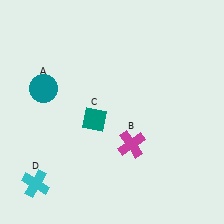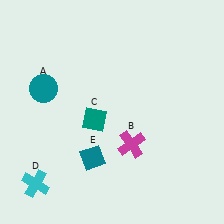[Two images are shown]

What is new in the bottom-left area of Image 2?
A teal diamond (E) was added in the bottom-left area of Image 2.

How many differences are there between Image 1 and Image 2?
There is 1 difference between the two images.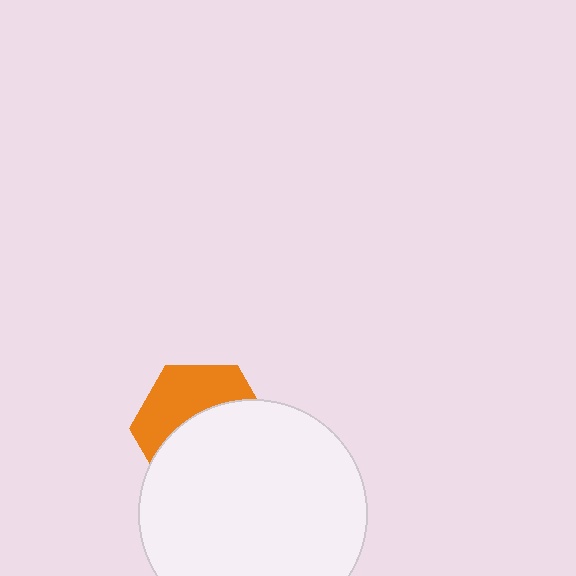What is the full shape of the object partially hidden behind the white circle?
The partially hidden object is an orange hexagon.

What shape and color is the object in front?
The object in front is a white circle.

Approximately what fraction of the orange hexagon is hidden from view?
Roughly 58% of the orange hexagon is hidden behind the white circle.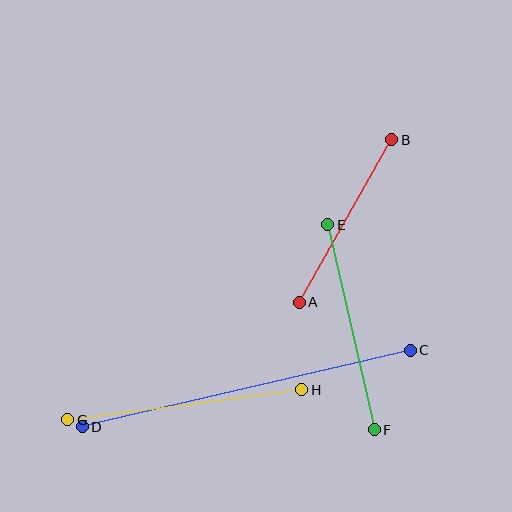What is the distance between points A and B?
The distance is approximately 187 pixels.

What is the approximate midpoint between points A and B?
The midpoint is at approximately (346, 221) pixels.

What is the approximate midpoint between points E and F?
The midpoint is at approximately (351, 327) pixels.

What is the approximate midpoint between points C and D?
The midpoint is at approximately (246, 389) pixels.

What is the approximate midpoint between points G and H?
The midpoint is at approximately (185, 405) pixels.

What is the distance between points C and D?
The distance is approximately 337 pixels.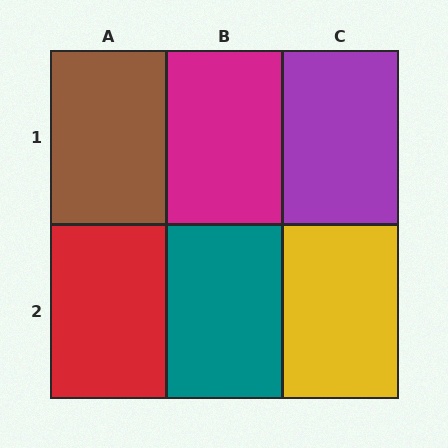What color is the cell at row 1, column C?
Purple.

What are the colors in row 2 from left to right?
Red, teal, yellow.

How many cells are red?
1 cell is red.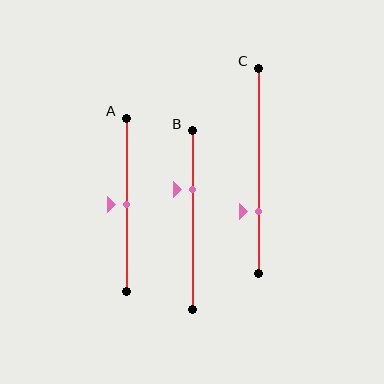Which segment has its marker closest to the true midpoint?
Segment A has its marker closest to the true midpoint.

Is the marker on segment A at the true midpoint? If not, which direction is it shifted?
Yes, the marker on segment A is at the true midpoint.